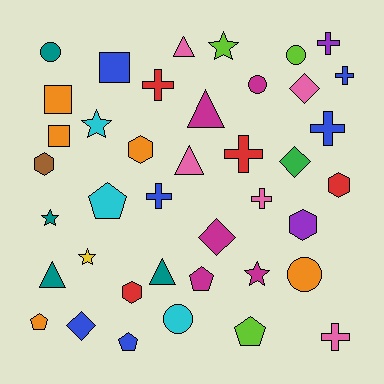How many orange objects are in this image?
There are 5 orange objects.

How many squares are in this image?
There are 3 squares.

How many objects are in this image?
There are 40 objects.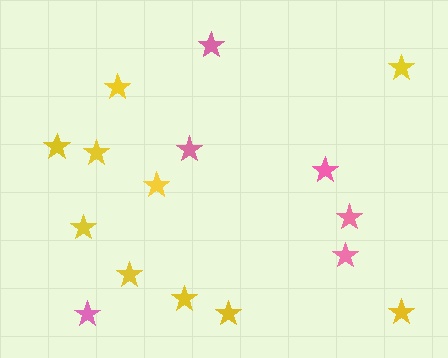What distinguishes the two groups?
There are 2 groups: one group of pink stars (6) and one group of yellow stars (10).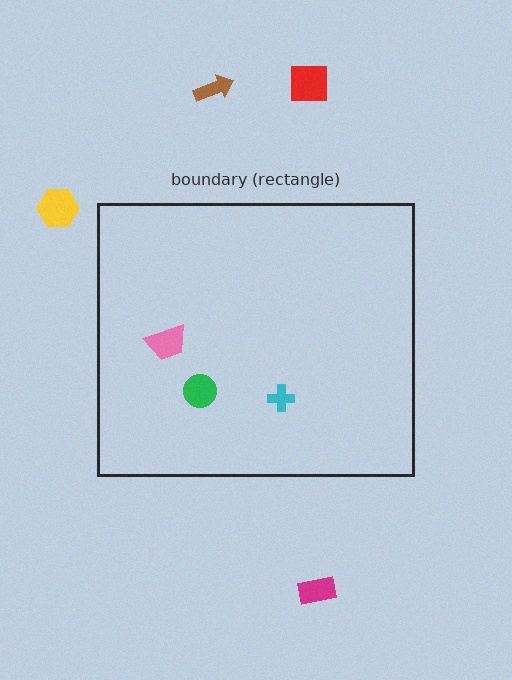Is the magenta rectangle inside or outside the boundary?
Outside.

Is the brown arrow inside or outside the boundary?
Outside.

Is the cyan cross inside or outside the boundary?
Inside.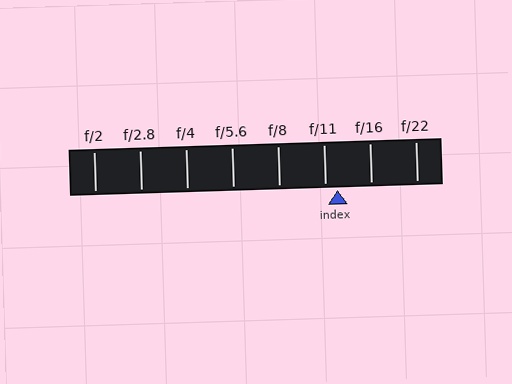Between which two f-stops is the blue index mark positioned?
The index mark is between f/11 and f/16.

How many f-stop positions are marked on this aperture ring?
There are 8 f-stop positions marked.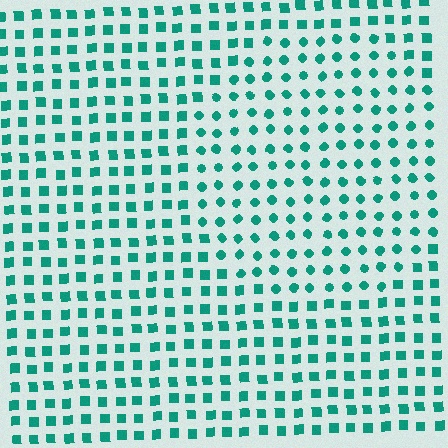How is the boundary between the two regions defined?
The boundary is defined by a change in element shape: circles inside vs. squares outside. All elements share the same color and spacing.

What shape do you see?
I see a circle.